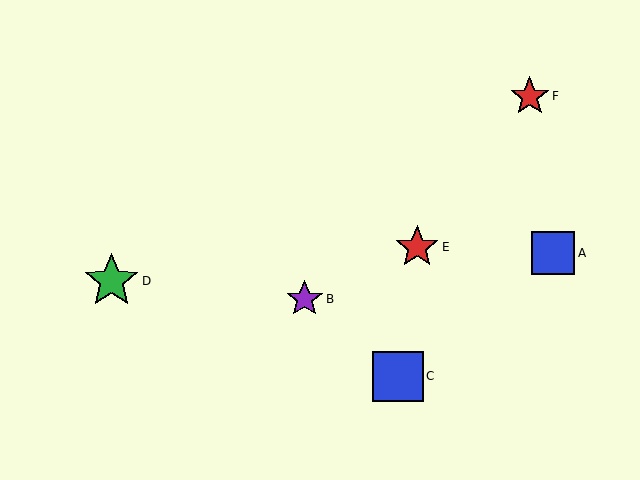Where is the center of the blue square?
The center of the blue square is at (553, 253).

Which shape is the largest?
The green star (labeled D) is the largest.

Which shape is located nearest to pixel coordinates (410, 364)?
The blue square (labeled C) at (398, 376) is nearest to that location.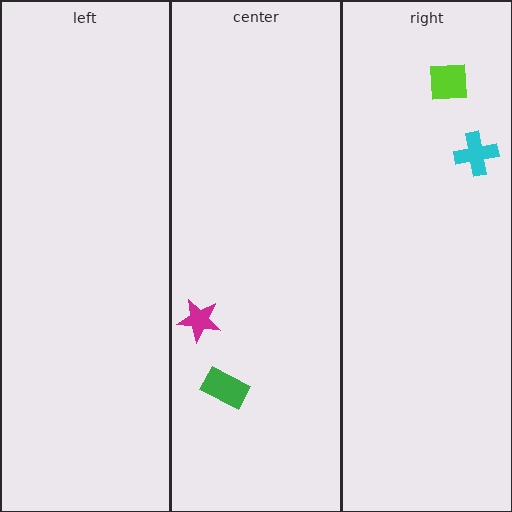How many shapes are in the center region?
2.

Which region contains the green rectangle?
The center region.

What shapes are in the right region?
The lime square, the cyan cross.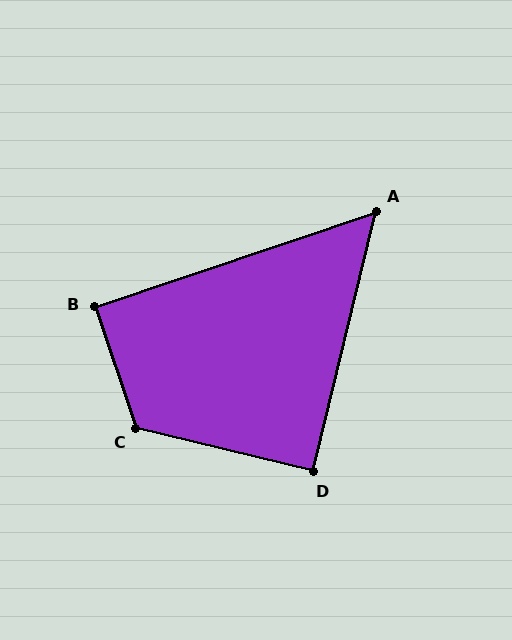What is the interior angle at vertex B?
Approximately 90 degrees (approximately right).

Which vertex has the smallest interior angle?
A, at approximately 58 degrees.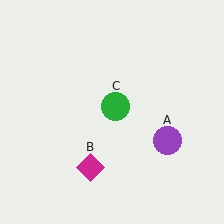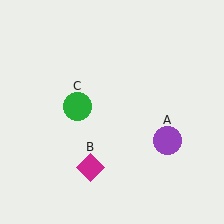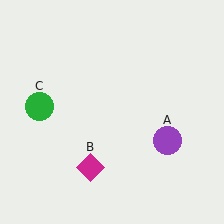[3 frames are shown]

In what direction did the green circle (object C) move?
The green circle (object C) moved left.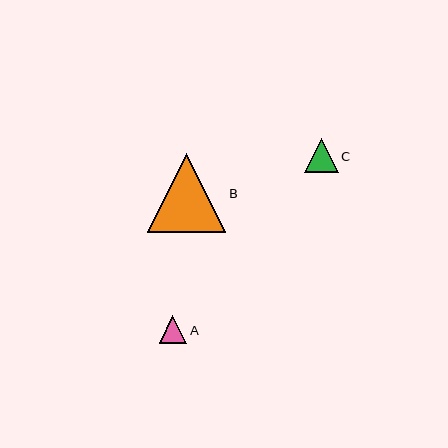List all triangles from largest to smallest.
From largest to smallest: B, C, A.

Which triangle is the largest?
Triangle B is the largest with a size of approximately 78 pixels.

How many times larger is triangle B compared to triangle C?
Triangle B is approximately 2.3 times the size of triangle C.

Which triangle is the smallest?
Triangle A is the smallest with a size of approximately 27 pixels.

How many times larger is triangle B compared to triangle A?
Triangle B is approximately 2.9 times the size of triangle A.